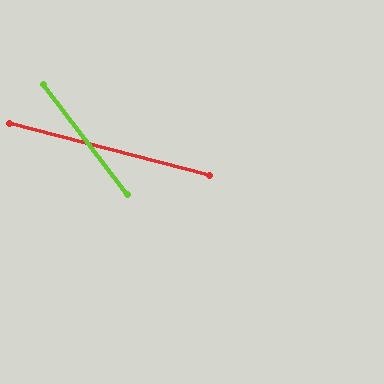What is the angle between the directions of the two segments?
Approximately 38 degrees.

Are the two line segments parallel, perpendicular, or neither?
Neither parallel nor perpendicular — they differ by about 38°.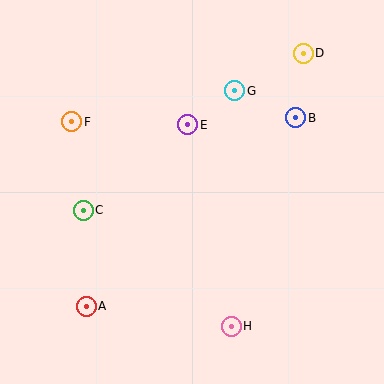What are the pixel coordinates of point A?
Point A is at (86, 306).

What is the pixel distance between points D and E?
The distance between D and E is 136 pixels.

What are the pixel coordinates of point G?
Point G is at (235, 91).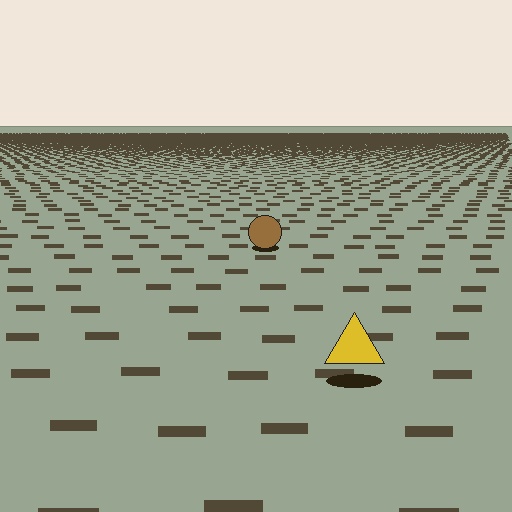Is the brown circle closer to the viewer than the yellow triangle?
No. The yellow triangle is closer — you can tell from the texture gradient: the ground texture is coarser near it.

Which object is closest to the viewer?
The yellow triangle is closest. The texture marks near it are larger and more spread out.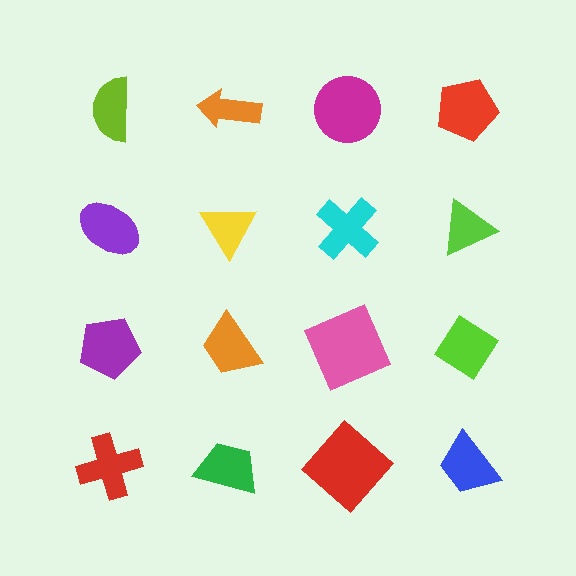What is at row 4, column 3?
A red diamond.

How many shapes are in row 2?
4 shapes.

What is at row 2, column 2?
A yellow triangle.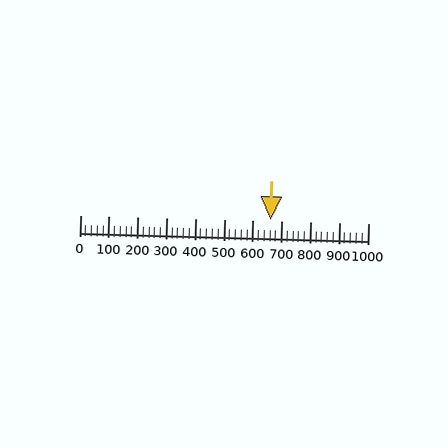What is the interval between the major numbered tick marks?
The major tick marks are spaced 100 units apart.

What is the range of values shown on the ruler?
The ruler shows values from 0 to 1000.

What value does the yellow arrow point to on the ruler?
The yellow arrow points to approximately 662.